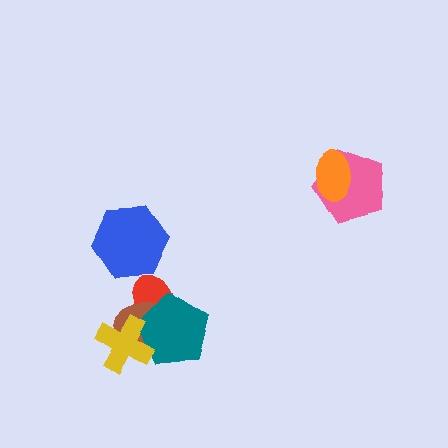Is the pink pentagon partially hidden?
Yes, it is partially covered by another shape.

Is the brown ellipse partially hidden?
Yes, it is partially covered by another shape.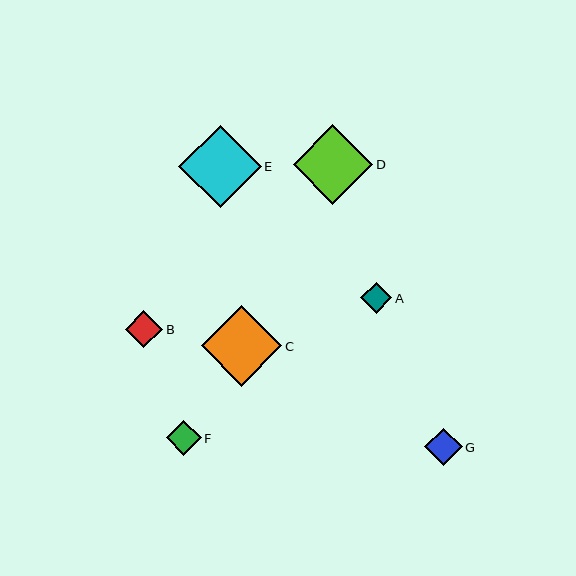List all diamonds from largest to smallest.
From largest to smallest: E, C, D, B, G, F, A.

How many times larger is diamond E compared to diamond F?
Diamond E is approximately 2.3 times the size of diamond F.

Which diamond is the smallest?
Diamond A is the smallest with a size of approximately 31 pixels.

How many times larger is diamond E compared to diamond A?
Diamond E is approximately 2.6 times the size of diamond A.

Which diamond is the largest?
Diamond E is the largest with a size of approximately 82 pixels.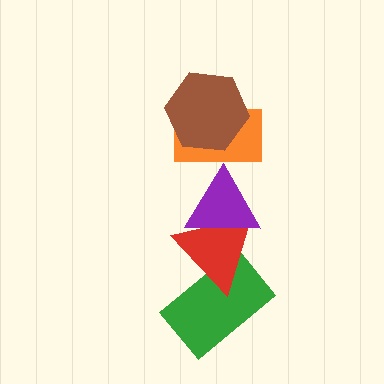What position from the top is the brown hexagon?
The brown hexagon is 1st from the top.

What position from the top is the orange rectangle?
The orange rectangle is 2nd from the top.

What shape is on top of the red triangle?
The purple triangle is on top of the red triangle.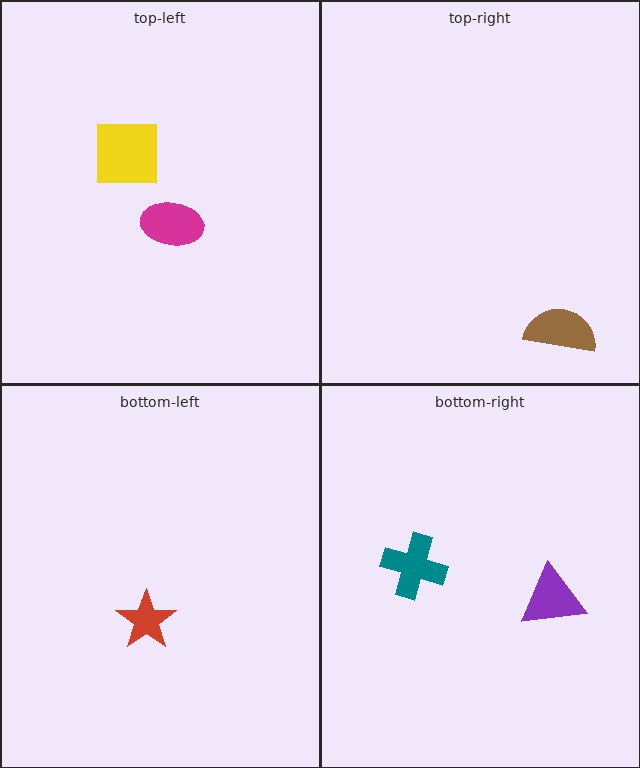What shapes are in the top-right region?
The brown semicircle.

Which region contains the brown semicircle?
The top-right region.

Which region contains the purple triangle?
The bottom-right region.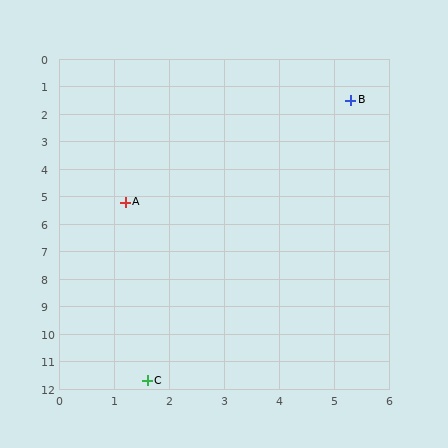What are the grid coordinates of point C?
Point C is at approximately (1.6, 11.7).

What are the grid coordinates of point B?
Point B is at approximately (5.3, 1.5).